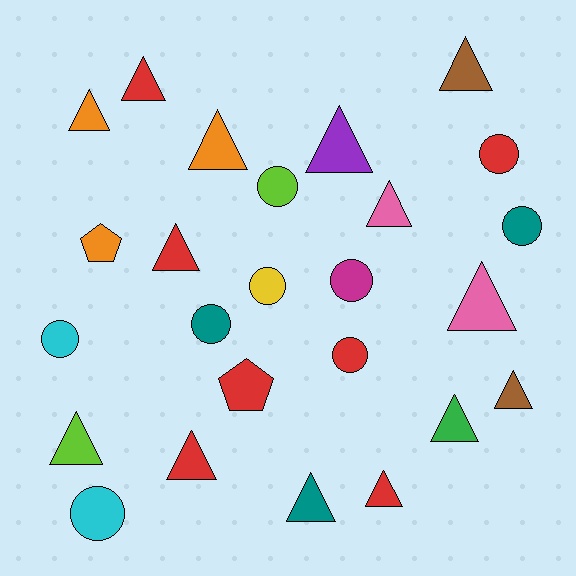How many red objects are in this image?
There are 7 red objects.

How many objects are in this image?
There are 25 objects.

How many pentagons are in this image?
There are 2 pentagons.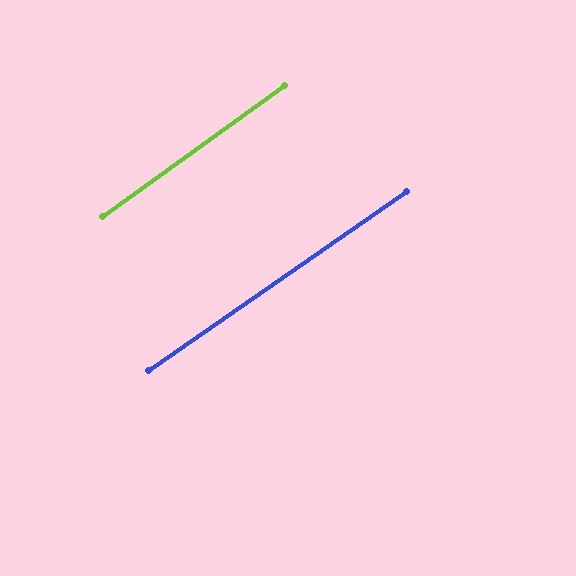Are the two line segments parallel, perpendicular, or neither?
Parallel — their directions differ by only 0.9°.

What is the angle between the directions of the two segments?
Approximately 1 degree.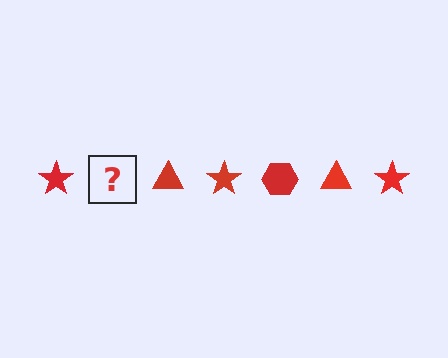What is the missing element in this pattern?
The missing element is a red hexagon.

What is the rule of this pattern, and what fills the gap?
The rule is that the pattern cycles through star, hexagon, triangle shapes in red. The gap should be filled with a red hexagon.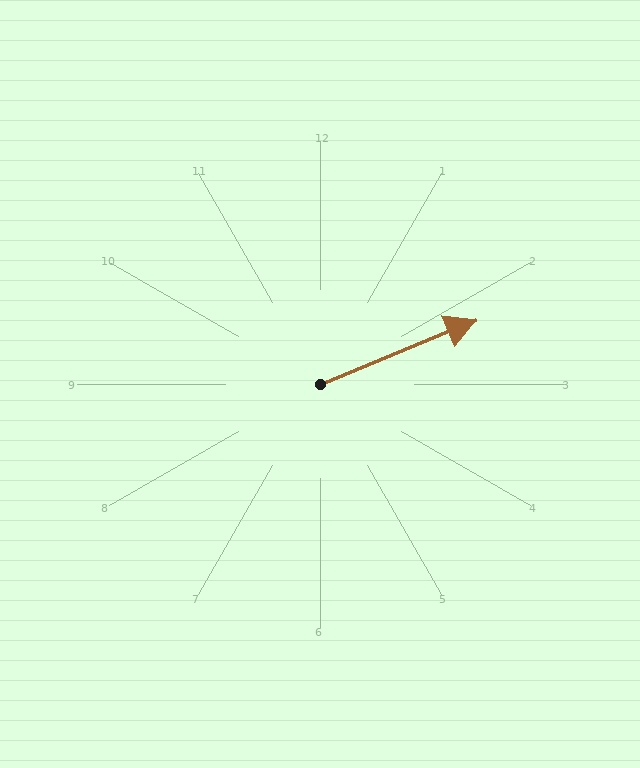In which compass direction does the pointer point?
East.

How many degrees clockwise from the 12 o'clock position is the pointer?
Approximately 68 degrees.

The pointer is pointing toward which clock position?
Roughly 2 o'clock.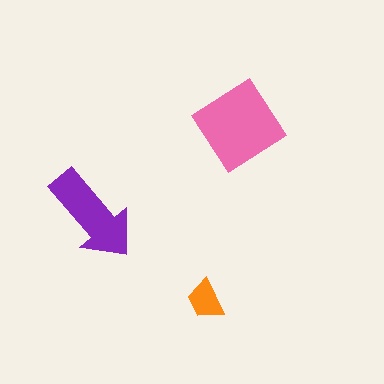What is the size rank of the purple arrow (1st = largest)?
2nd.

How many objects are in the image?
There are 3 objects in the image.